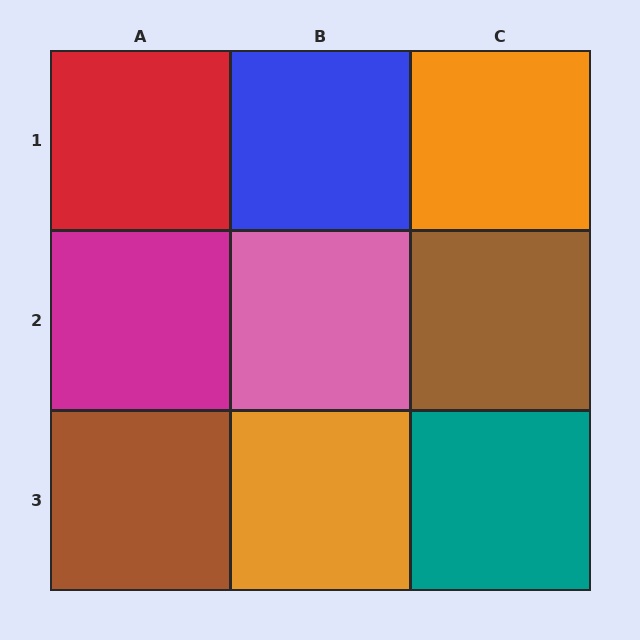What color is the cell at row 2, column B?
Pink.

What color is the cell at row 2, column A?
Magenta.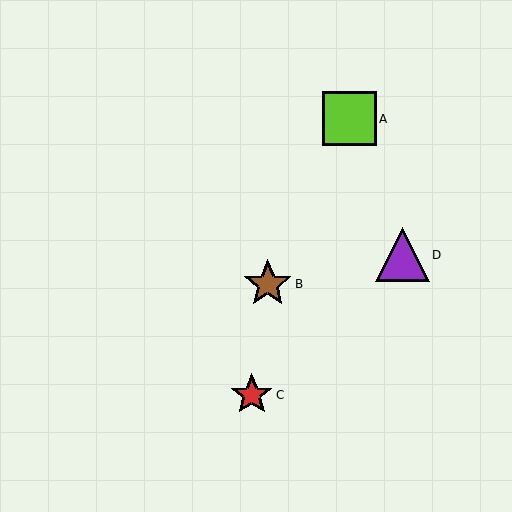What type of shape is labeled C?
Shape C is a red star.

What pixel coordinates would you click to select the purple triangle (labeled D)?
Click at (403, 255) to select the purple triangle D.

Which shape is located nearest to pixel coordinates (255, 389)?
The red star (labeled C) at (252, 395) is nearest to that location.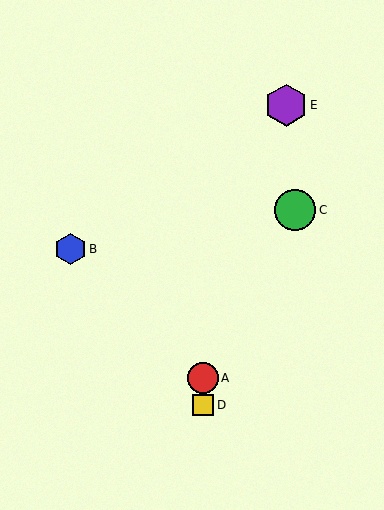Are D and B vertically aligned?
No, D is at x≈203 and B is at x≈70.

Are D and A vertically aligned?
Yes, both are at x≈203.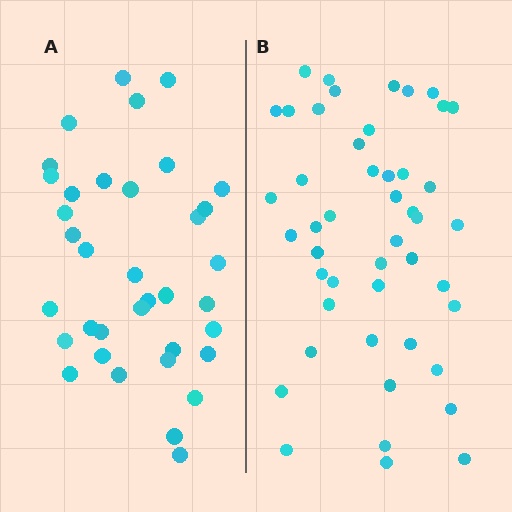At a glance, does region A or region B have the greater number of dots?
Region B (the right region) has more dots.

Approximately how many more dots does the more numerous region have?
Region B has roughly 12 or so more dots than region A.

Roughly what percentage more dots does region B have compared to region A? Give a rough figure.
About 30% more.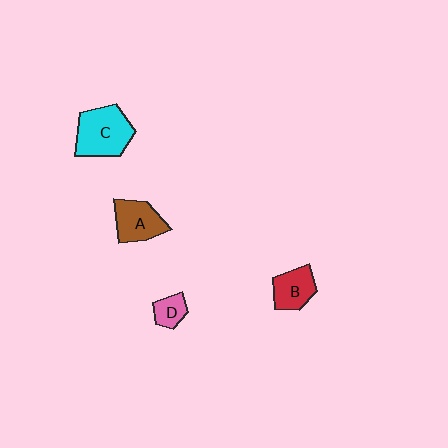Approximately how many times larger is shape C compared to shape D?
Approximately 2.6 times.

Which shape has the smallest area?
Shape D (pink).